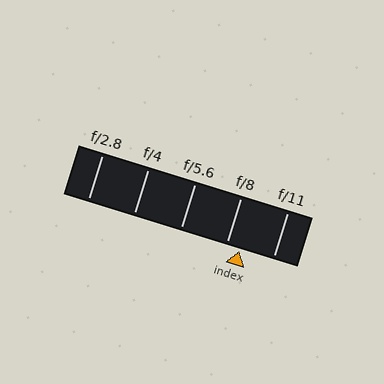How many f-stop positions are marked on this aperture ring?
There are 5 f-stop positions marked.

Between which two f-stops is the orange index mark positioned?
The index mark is between f/8 and f/11.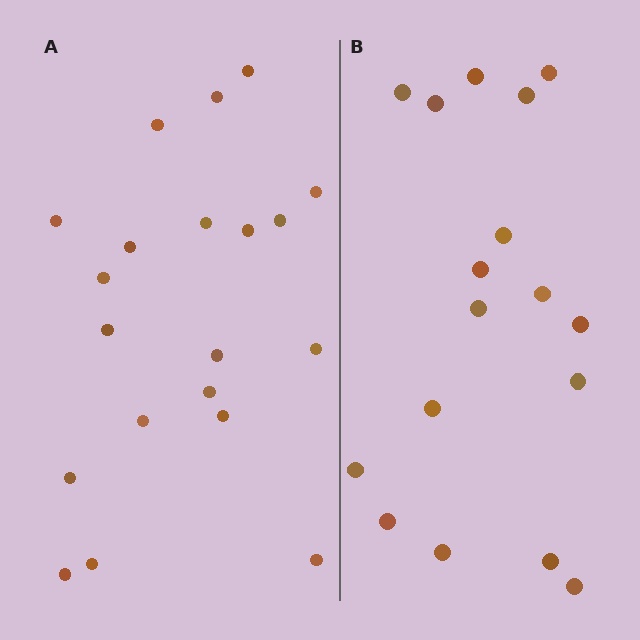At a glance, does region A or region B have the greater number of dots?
Region A (the left region) has more dots.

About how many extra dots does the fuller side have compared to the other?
Region A has just a few more — roughly 2 or 3 more dots than region B.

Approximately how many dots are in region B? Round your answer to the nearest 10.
About 20 dots. (The exact count is 17, which rounds to 20.)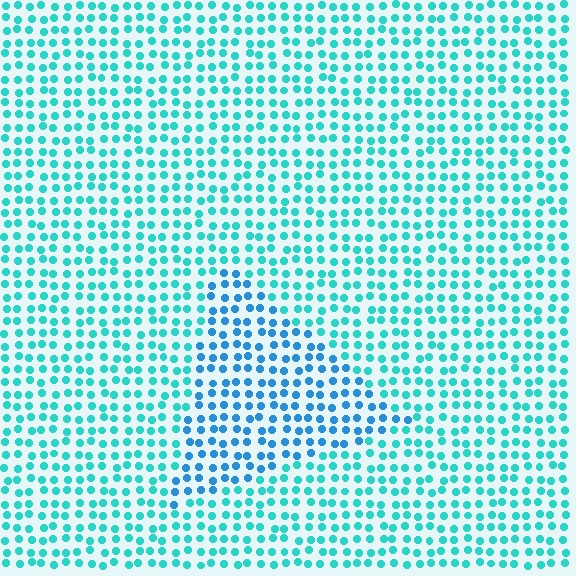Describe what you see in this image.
The image is filled with small cyan elements in a uniform arrangement. A triangle-shaped region is visible where the elements are tinted to a slightly different hue, forming a subtle color boundary.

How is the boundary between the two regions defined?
The boundary is defined purely by a slight shift in hue (about 30 degrees). Spacing, size, and orientation are identical on both sides.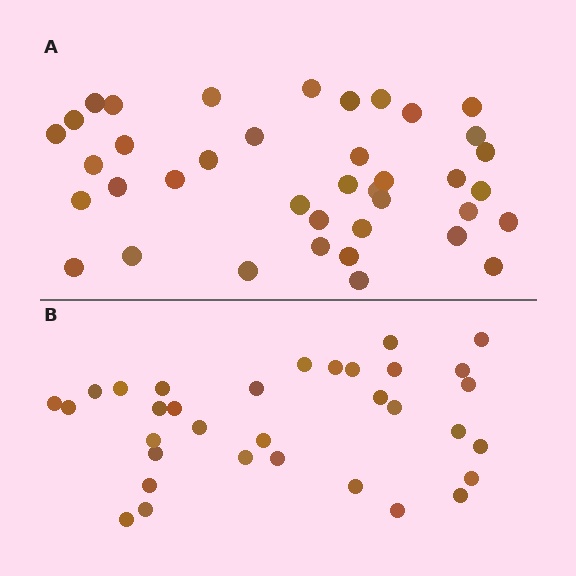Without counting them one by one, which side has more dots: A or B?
Region A (the top region) has more dots.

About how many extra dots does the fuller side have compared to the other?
Region A has about 6 more dots than region B.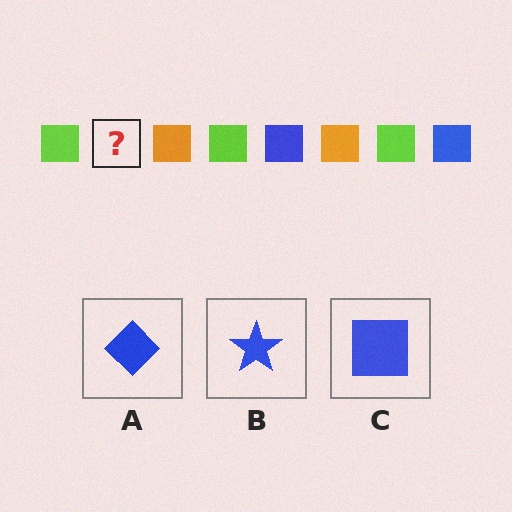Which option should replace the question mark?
Option C.